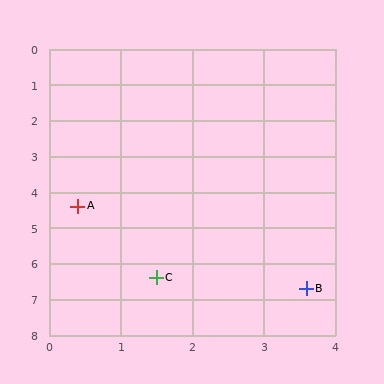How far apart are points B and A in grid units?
Points B and A are about 3.9 grid units apart.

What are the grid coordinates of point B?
Point B is at approximately (3.6, 6.7).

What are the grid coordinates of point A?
Point A is at approximately (0.4, 4.4).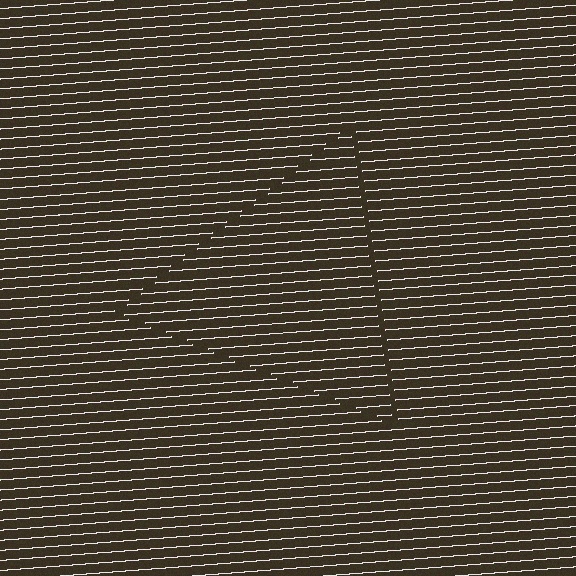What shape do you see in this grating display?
An illusory triangle. The interior of the shape contains the same grating, shifted by half a period — the contour is defined by the phase discontinuity where line-ends from the inner and outer gratings abut.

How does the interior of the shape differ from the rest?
The interior of the shape contains the same grating, shifted by half a period — the contour is defined by the phase discontinuity where line-ends from the inner and outer gratings abut.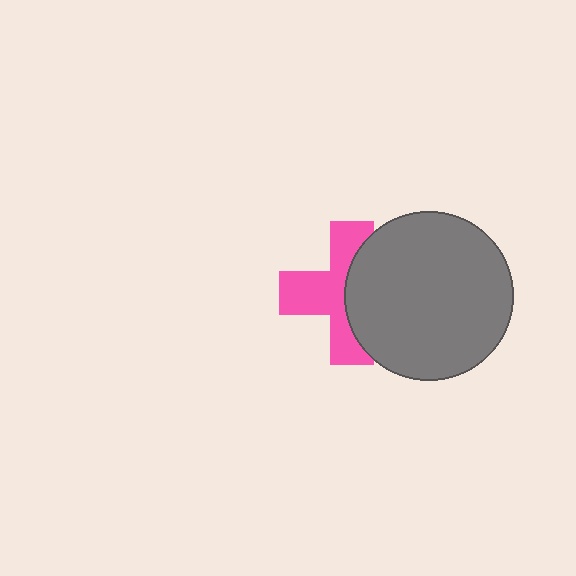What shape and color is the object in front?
The object in front is a gray circle.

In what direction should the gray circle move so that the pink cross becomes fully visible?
The gray circle should move right. That is the shortest direction to clear the overlap and leave the pink cross fully visible.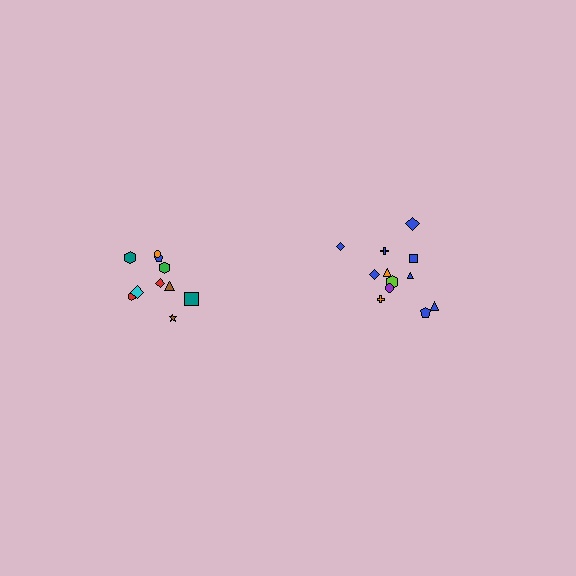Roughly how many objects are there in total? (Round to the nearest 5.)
Roughly 20 objects in total.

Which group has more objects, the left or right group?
The right group.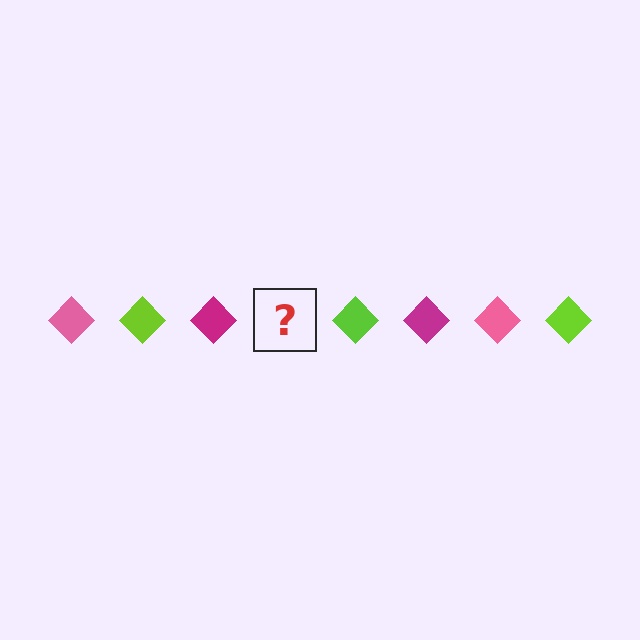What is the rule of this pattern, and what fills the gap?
The rule is that the pattern cycles through pink, lime, magenta diamonds. The gap should be filled with a pink diamond.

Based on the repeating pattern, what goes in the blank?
The blank should be a pink diamond.